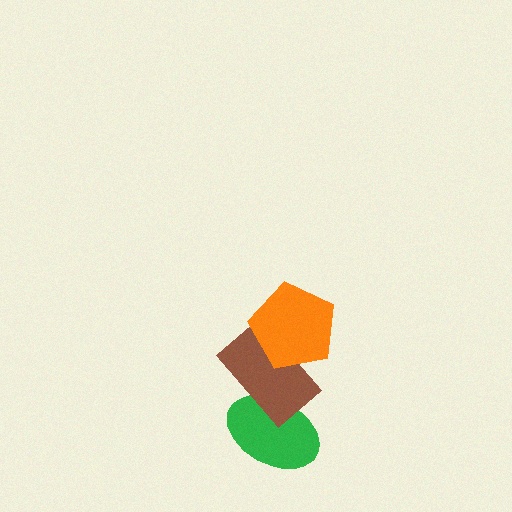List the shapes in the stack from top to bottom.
From top to bottom: the orange pentagon, the brown rectangle, the green ellipse.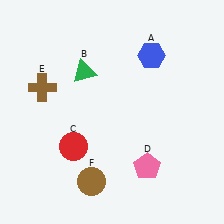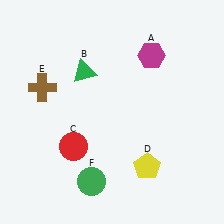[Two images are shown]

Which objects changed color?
A changed from blue to magenta. D changed from pink to yellow. F changed from brown to green.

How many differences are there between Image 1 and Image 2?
There are 3 differences between the two images.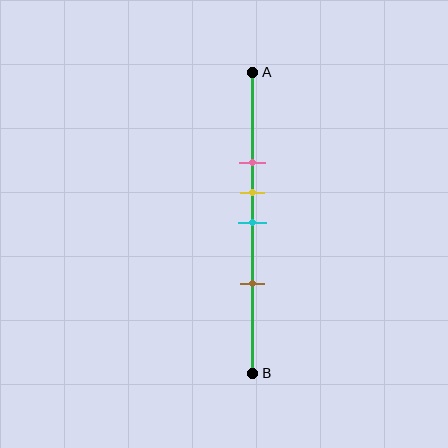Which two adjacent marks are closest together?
The yellow and cyan marks are the closest adjacent pair.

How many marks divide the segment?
There are 4 marks dividing the segment.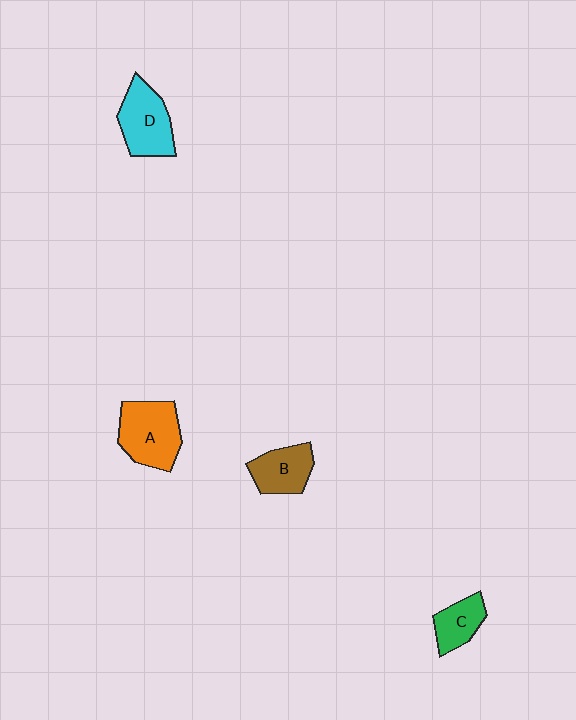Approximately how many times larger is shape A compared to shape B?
Approximately 1.4 times.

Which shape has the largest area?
Shape A (orange).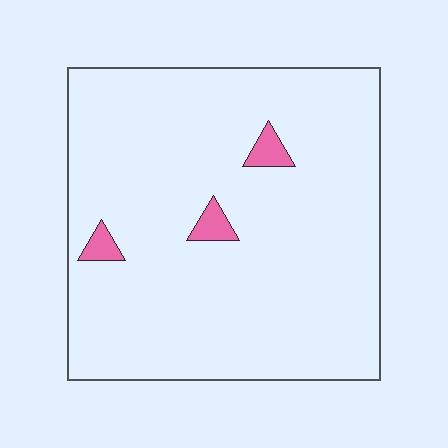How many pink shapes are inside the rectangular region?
3.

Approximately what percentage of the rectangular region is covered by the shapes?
Approximately 5%.